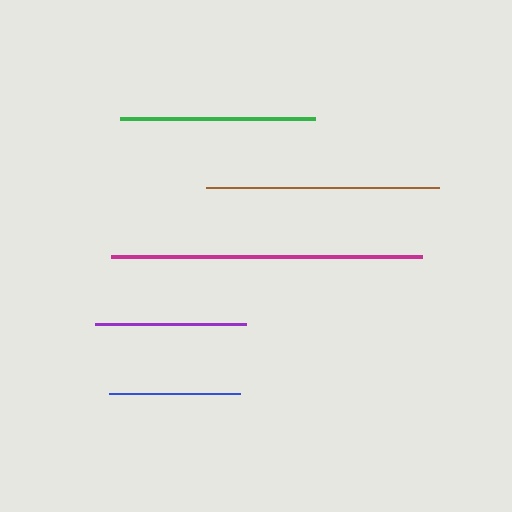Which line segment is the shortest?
The blue line is the shortest at approximately 130 pixels.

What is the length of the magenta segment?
The magenta segment is approximately 312 pixels long.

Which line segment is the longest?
The magenta line is the longest at approximately 312 pixels.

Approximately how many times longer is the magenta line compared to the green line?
The magenta line is approximately 1.6 times the length of the green line.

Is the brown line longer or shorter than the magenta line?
The magenta line is longer than the brown line.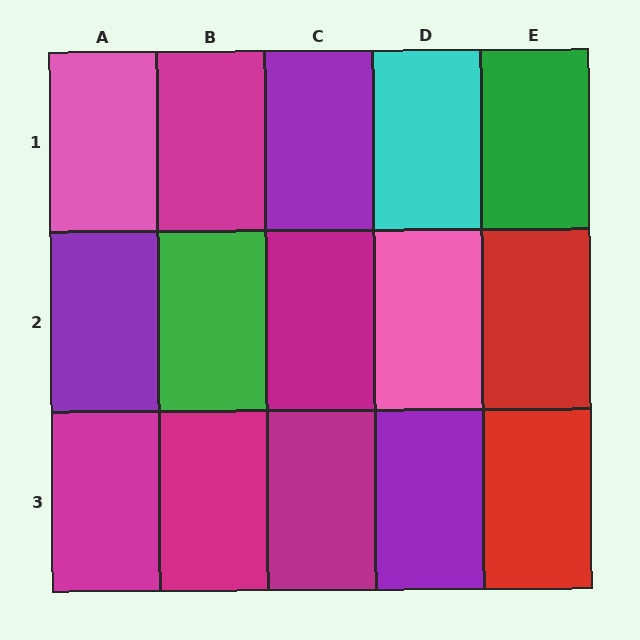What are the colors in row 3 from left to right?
Magenta, magenta, magenta, purple, red.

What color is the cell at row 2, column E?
Red.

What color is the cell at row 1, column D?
Cyan.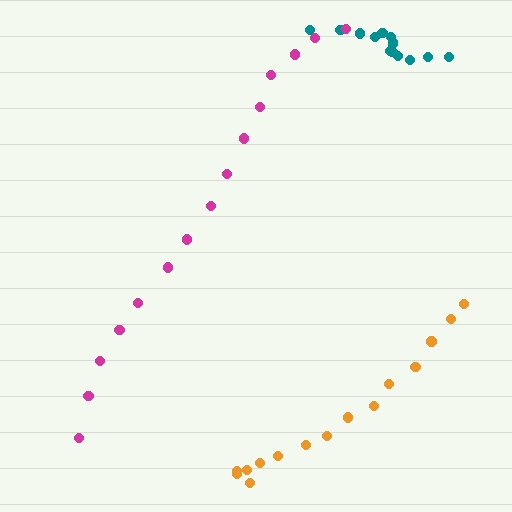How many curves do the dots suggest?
There are 3 distinct paths.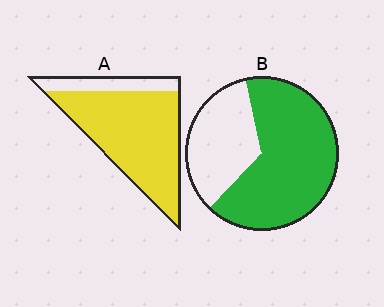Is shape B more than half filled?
Yes.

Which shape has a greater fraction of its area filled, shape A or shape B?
Shape A.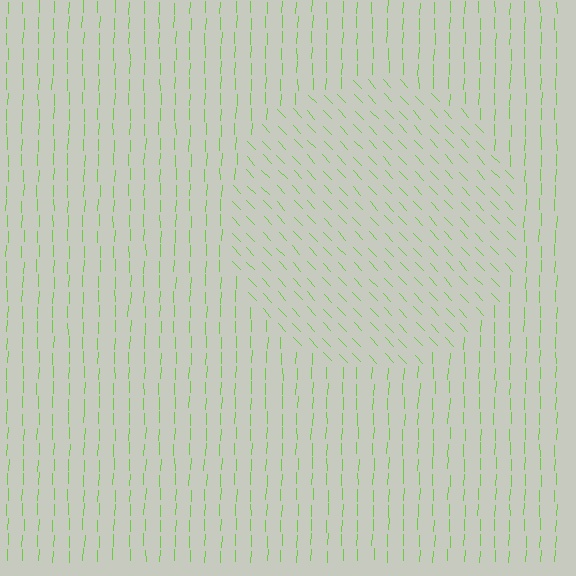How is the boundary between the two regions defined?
The boundary is defined purely by a change in line orientation (approximately 45 degrees difference). All lines are the same color and thickness.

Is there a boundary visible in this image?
Yes, there is a texture boundary formed by a change in line orientation.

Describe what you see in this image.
The image is filled with small lime line segments. A circle region in the image has lines oriented differently from the surrounding lines, creating a visible texture boundary.